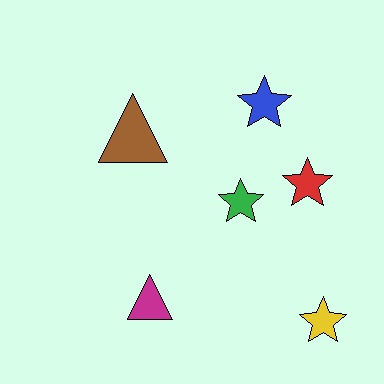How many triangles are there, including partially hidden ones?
There are 2 triangles.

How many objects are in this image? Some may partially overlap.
There are 6 objects.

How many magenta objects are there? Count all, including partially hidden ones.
There is 1 magenta object.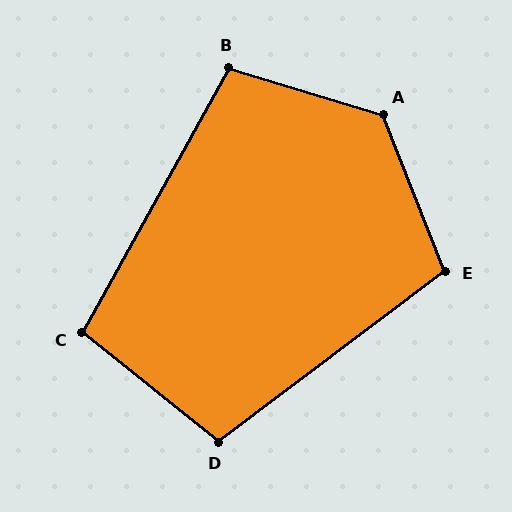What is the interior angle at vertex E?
Approximately 105 degrees (obtuse).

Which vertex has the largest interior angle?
A, at approximately 129 degrees.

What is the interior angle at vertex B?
Approximately 102 degrees (obtuse).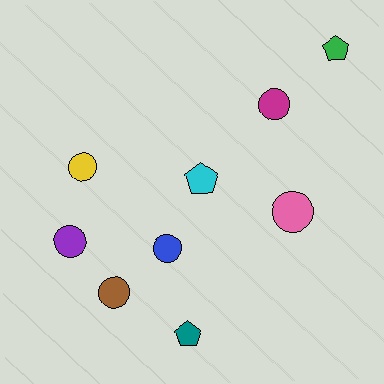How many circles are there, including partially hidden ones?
There are 6 circles.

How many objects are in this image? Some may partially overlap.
There are 9 objects.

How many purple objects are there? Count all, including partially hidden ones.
There is 1 purple object.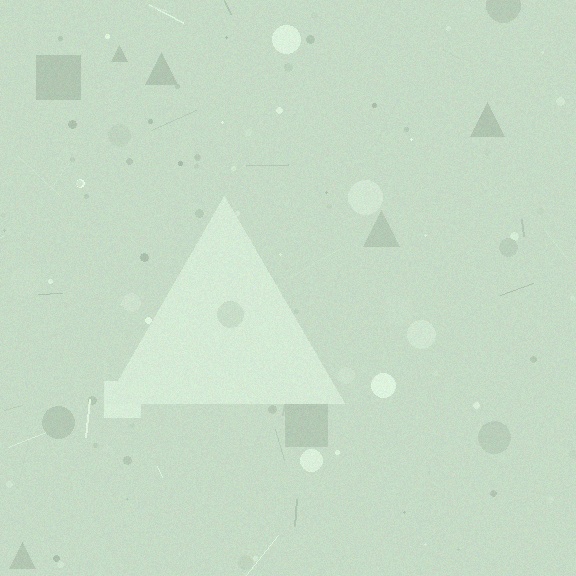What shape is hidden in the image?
A triangle is hidden in the image.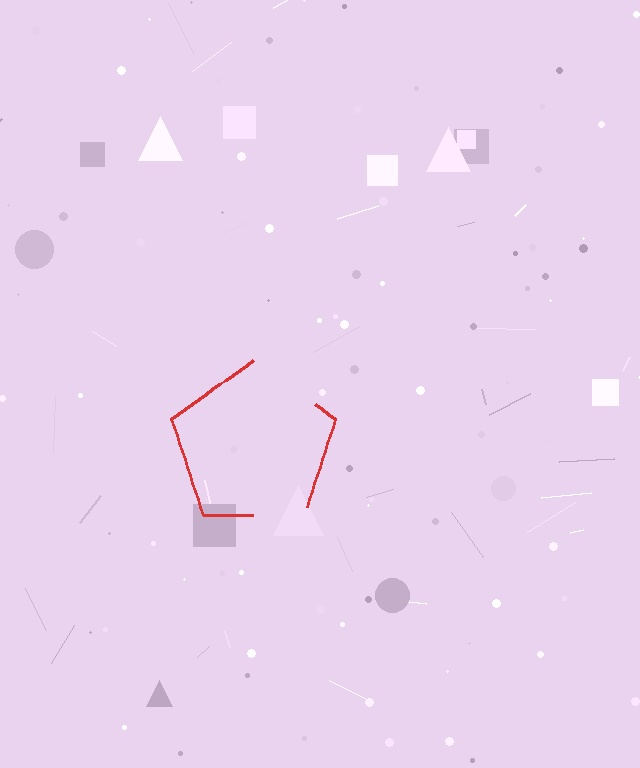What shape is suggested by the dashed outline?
The dashed outline suggests a pentagon.